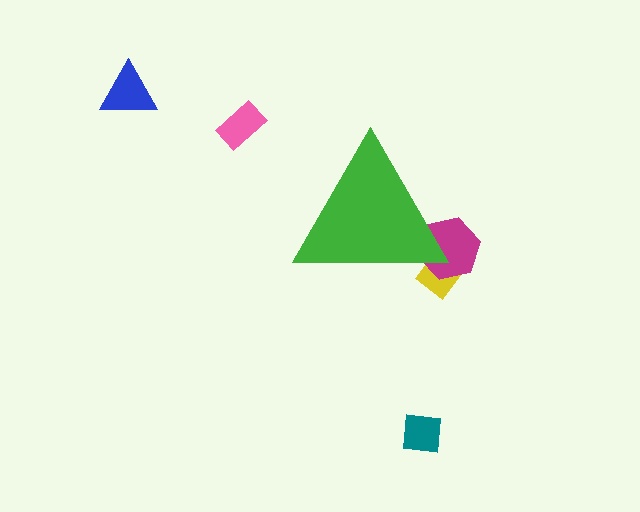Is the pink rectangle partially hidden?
No, the pink rectangle is fully visible.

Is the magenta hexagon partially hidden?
Yes, the magenta hexagon is partially hidden behind the green triangle.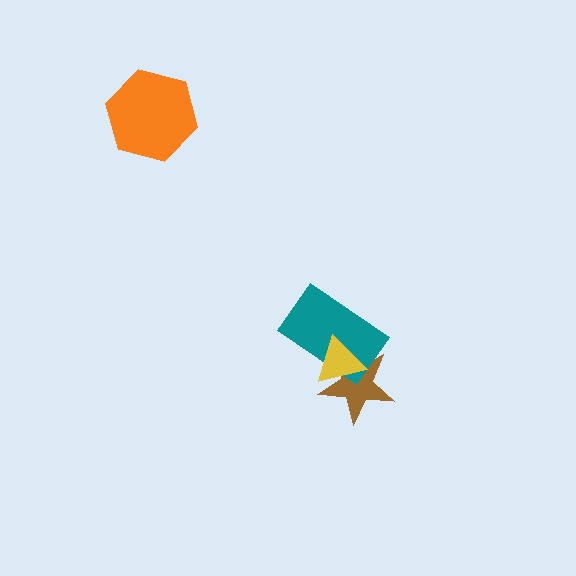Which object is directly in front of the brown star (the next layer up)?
The teal rectangle is directly in front of the brown star.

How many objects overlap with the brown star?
2 objects overlap with the brown star.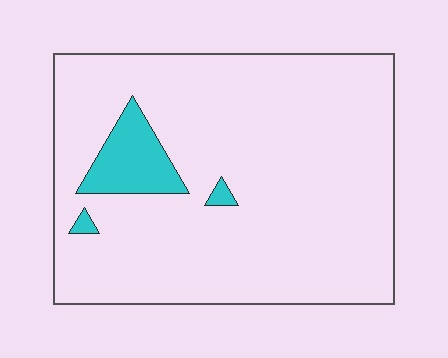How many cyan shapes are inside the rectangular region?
3.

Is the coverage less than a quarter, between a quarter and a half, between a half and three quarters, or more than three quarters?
Less than a quarter.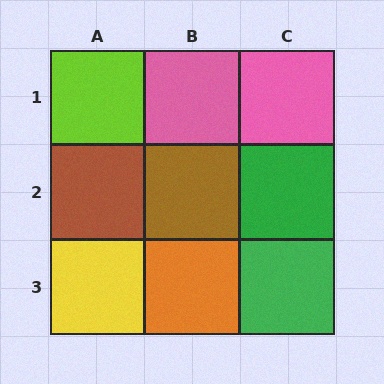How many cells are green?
2 cells are green.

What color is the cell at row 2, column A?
Brown.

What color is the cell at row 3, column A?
Yellow.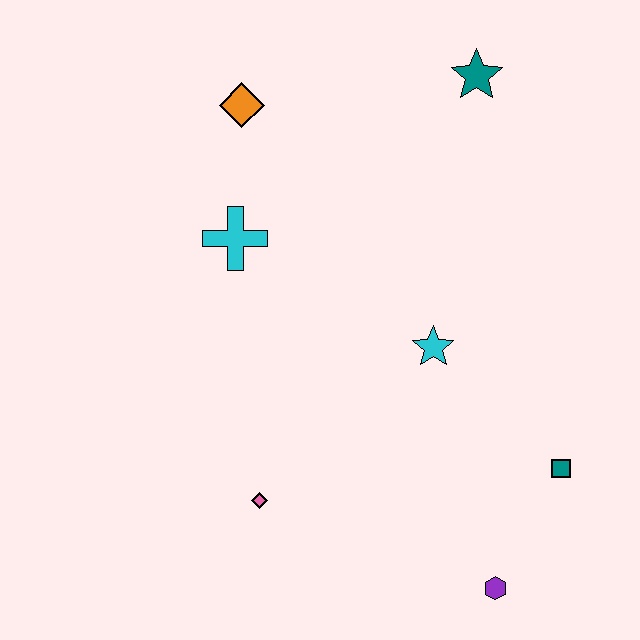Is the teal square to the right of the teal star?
Yes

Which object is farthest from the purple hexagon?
The orange diamond is farthest from the purple hexagon.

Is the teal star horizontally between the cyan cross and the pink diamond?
No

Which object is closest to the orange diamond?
The cyan cross is closest to the orange diamond.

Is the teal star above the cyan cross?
Yes